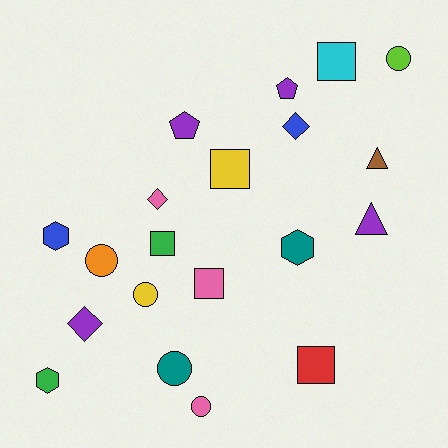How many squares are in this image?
There are 5 squares.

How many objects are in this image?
There are 20 objects.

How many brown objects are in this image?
There is 1 brown object.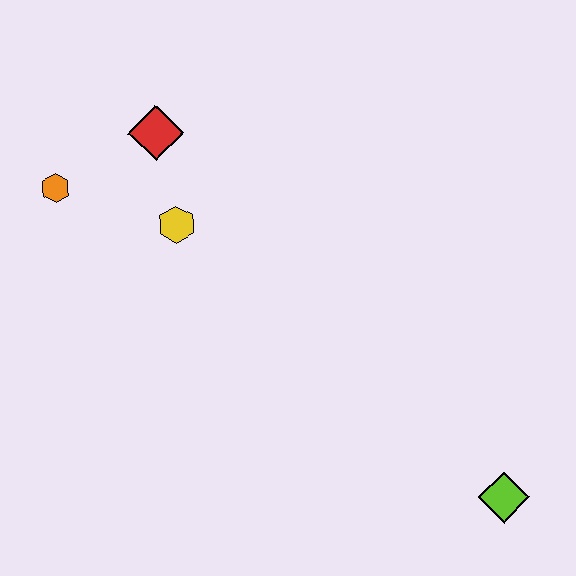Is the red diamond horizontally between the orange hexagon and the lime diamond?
Yes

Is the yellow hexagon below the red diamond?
Yes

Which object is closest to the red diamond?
The yellow hexagon is closest to the red diamond.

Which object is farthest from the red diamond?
The lime diamond is farthest from the red diamond.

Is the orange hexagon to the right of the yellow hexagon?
No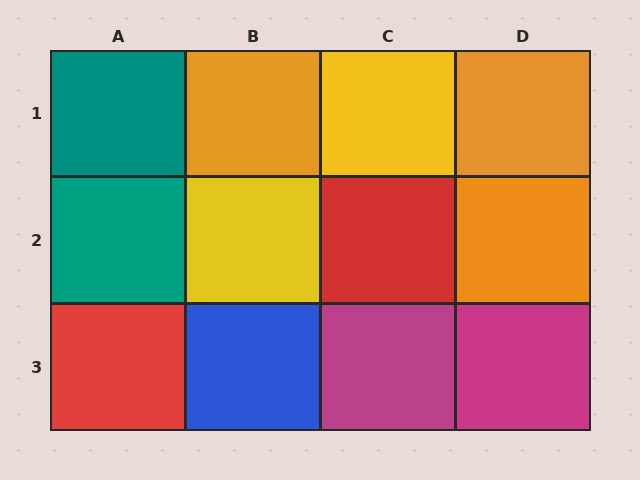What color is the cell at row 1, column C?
Yellow.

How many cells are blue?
1 cell is blue.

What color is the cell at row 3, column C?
Magenta.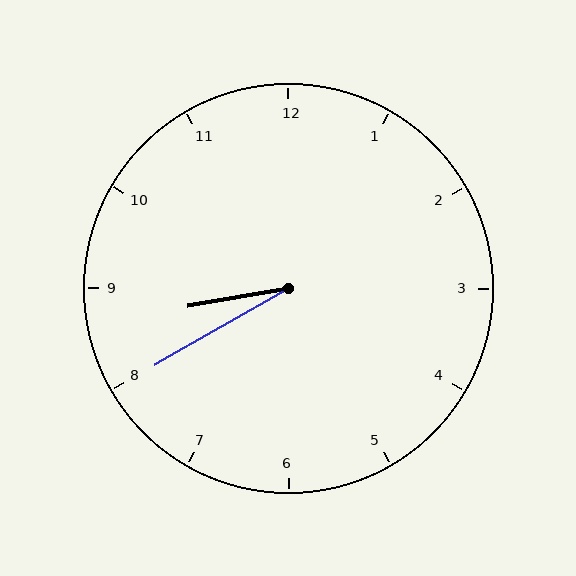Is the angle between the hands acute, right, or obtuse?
It is acute.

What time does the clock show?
8:40.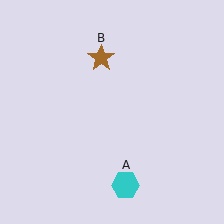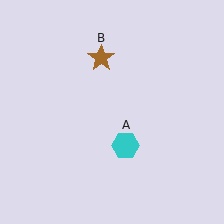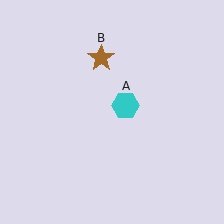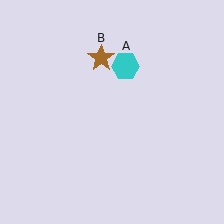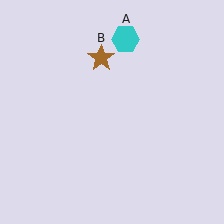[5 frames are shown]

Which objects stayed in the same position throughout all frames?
Brown star (object B) remained stationary.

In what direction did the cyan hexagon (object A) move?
The cyan hexagon (object A) moved up.